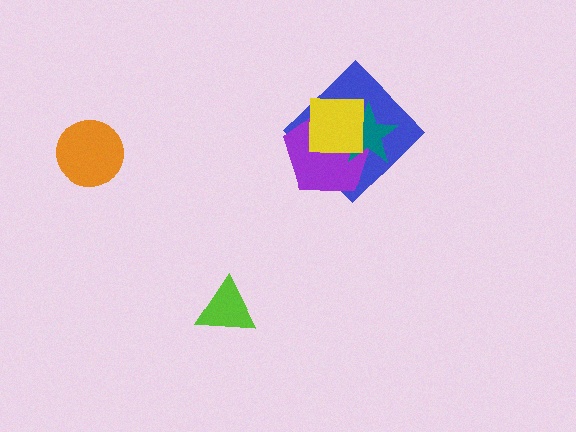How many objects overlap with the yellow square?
3 objects overlap with the yellow square.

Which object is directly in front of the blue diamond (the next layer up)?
The purple pentagon is directly in front of the blue diamond.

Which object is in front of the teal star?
The yellow square is in front of the teal star.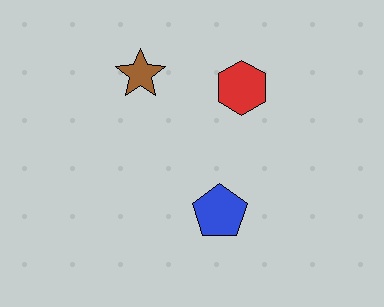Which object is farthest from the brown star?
The blue pentagon is farthest from the brown star.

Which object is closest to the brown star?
The red hexagon is closest to the brown star.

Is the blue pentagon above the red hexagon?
No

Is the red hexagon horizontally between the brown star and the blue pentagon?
No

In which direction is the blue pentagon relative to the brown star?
The blue pentagon is below the brown star.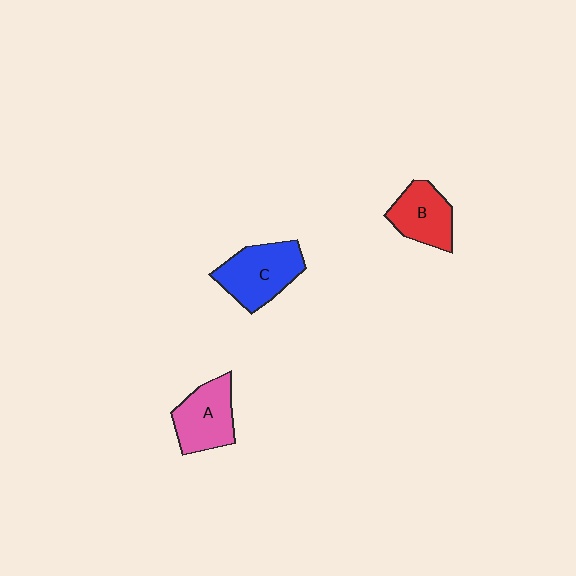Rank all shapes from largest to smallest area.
From largest to smallest: C (blue), A (pink), B (red).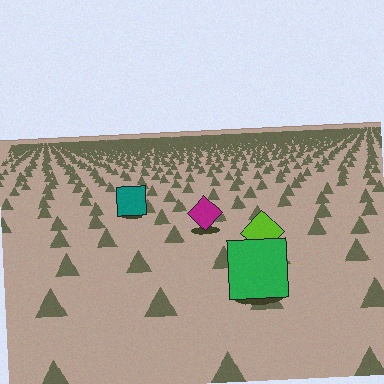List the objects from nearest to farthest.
From nearest to farthest: the green square, the lime diamond, the magenta diamond, the teal square.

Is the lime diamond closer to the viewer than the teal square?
Yes. The lime diamond is closer — you can tell from the texture gradient: the ground texture is coarser near it.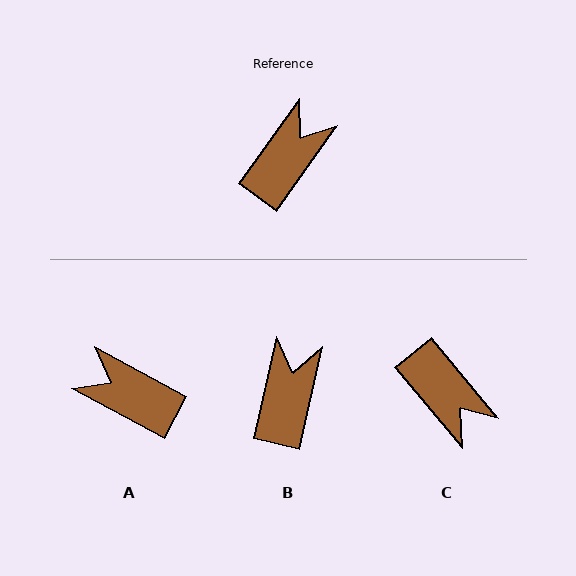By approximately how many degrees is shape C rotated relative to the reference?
Approximately 105 degrees clockwise.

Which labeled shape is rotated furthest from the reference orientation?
C, about 105 degrees away.